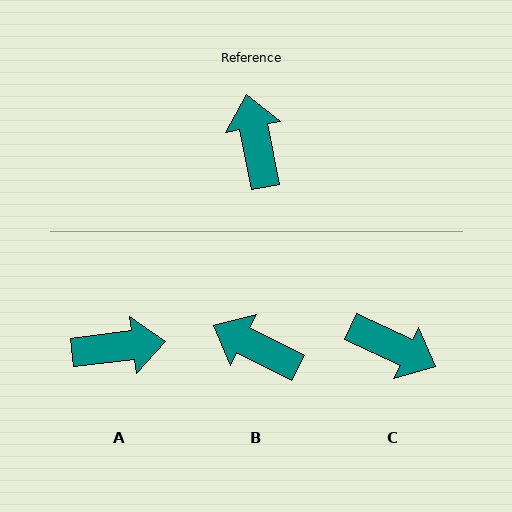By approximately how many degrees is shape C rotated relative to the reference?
Approximately 127 degrees clockwise.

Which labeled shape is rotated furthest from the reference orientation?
C, about 127 degrees away.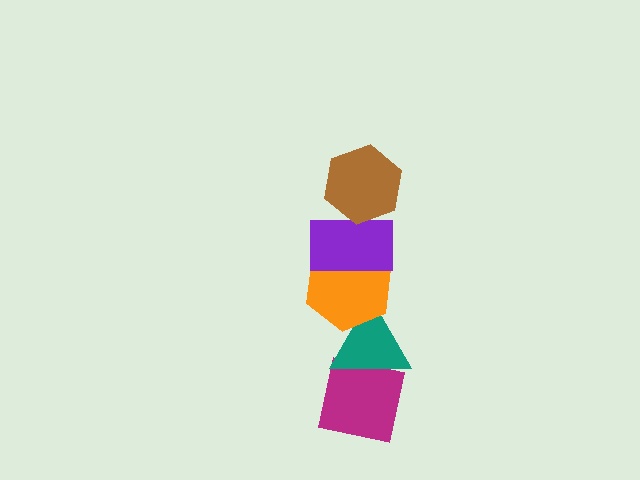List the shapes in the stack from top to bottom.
From top to bottom: the brown hexagon, the purple rectangle, the orange hexagon, the teal triangle, the magenta square.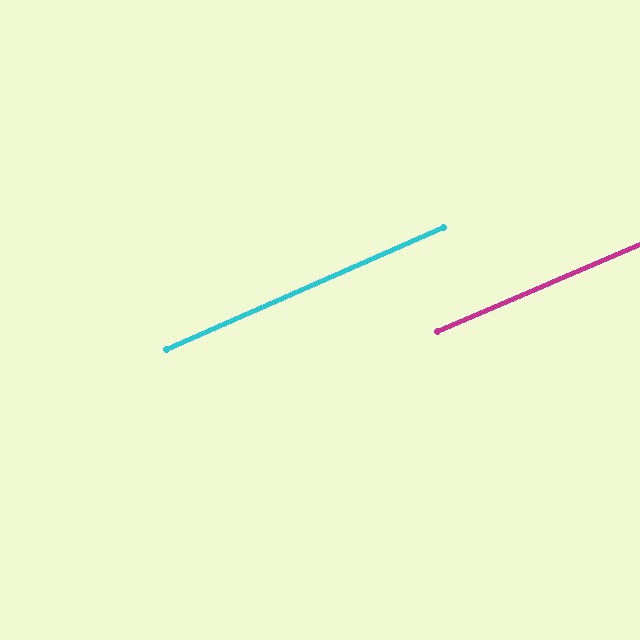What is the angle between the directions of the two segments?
Approximately 0 degrees.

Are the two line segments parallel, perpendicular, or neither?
Parallel — their directions differ by only 0.5°.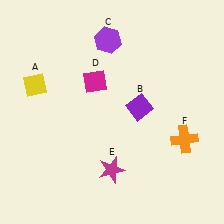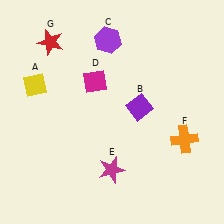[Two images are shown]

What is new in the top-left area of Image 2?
A red star (G) was added in the top-left area of Image 2.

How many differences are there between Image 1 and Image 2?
There is 1 difference between the two images.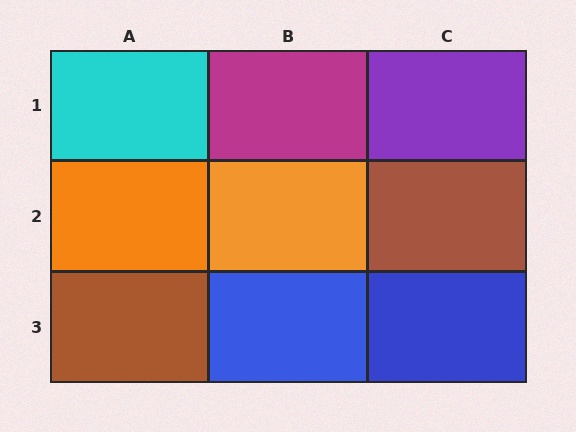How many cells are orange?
2 cells are orange.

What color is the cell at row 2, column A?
Orange.